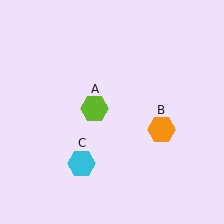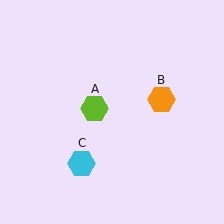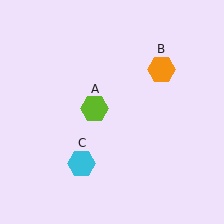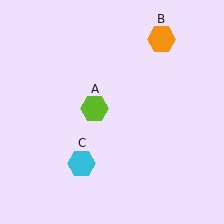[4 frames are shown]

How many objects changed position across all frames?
1 object changed position: orange hexagon (object B).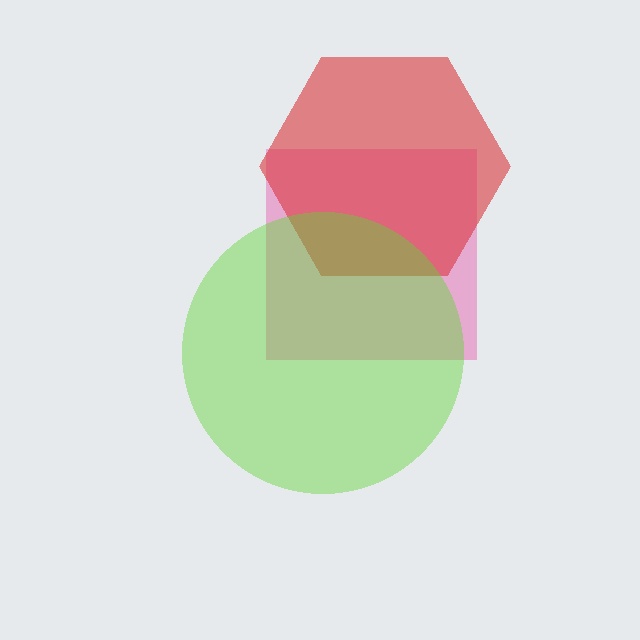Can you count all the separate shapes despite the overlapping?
Yes, there are 3 separate shapes.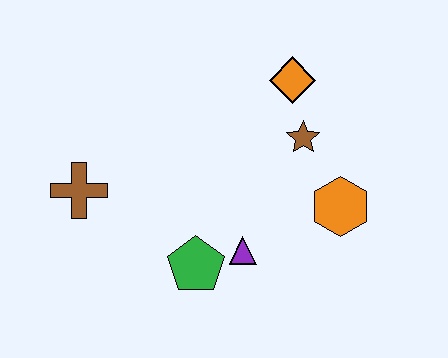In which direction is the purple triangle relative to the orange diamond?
The purple triangle is below the orange diamond.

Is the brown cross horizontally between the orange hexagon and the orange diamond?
No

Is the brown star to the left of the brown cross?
No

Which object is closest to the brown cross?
The green pentagon is closest to the brown cross.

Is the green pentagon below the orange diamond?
Yes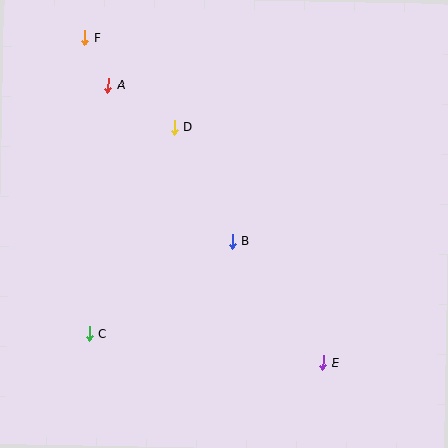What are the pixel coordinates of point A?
Point A is at (108, 85).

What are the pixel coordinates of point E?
Point E is at (323, 362).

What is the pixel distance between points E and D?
The distance between E and D is 278 pixels.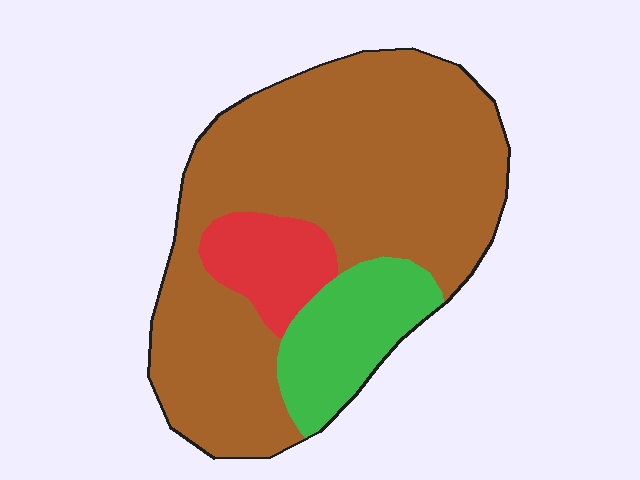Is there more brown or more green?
Brown.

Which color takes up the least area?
Red, at roughly 10%.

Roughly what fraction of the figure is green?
Green takes up about one sixth (1/6) of the figure.